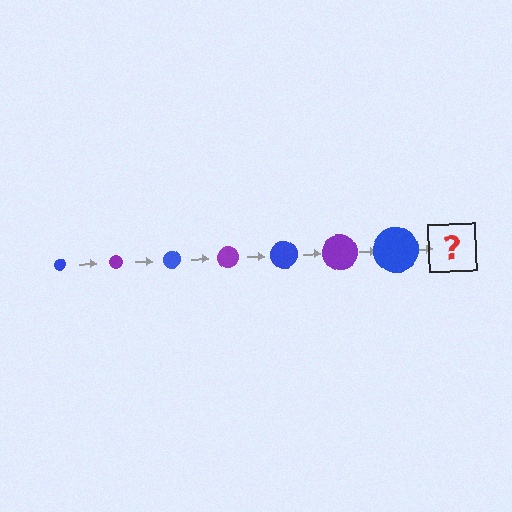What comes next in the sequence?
The next element should be a purple circle, larger than the previous one.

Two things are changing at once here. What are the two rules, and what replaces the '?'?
The two rules are that the circle grows larger each step and the color cycles through blue and purple. The '?' should be a purple circle, larger than the previous one.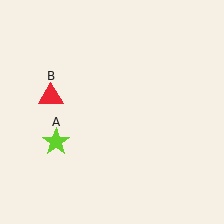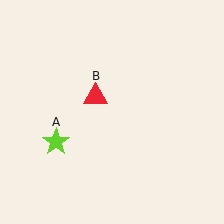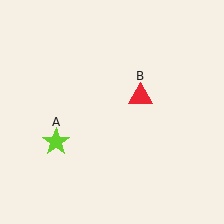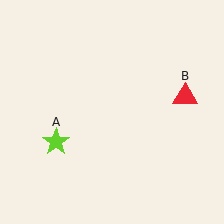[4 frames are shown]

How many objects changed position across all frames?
1 object changed position: red triangle (object B).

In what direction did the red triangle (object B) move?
The red triangle (object B) moved right.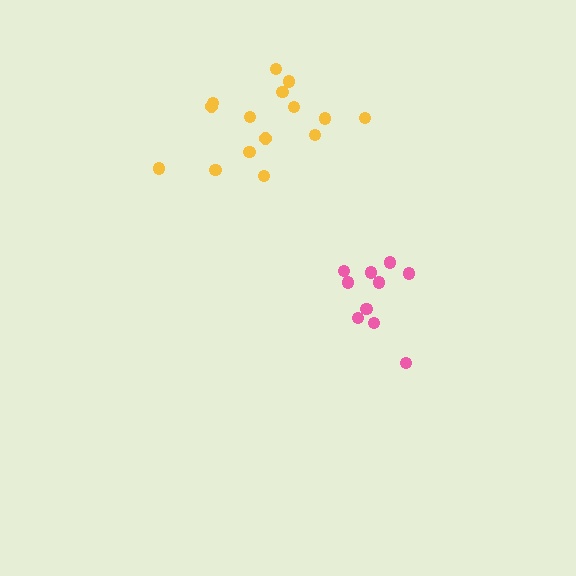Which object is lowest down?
The pink cluster is bottommost.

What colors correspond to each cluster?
The clusters are colored: pink, yellow.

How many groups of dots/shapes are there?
There are 2 groups.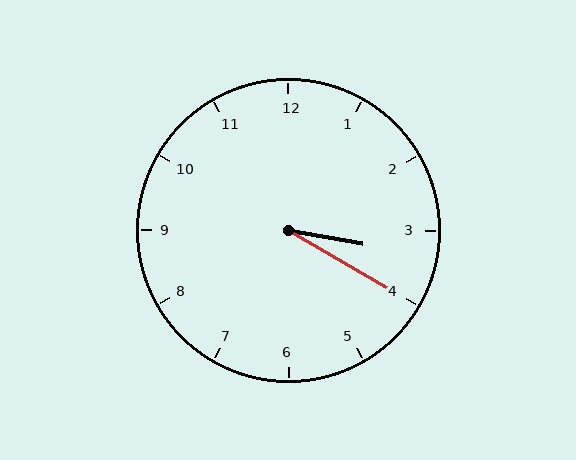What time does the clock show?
3:20.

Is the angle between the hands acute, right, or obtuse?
It is acute.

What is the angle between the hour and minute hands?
Approximately 20 degrees.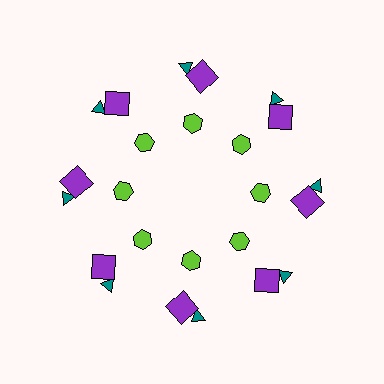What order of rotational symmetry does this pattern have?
This pattern has 8-fold rotational symmetry.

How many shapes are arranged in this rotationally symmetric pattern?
There are 24 shapes, arranged in 8 groups of 3.